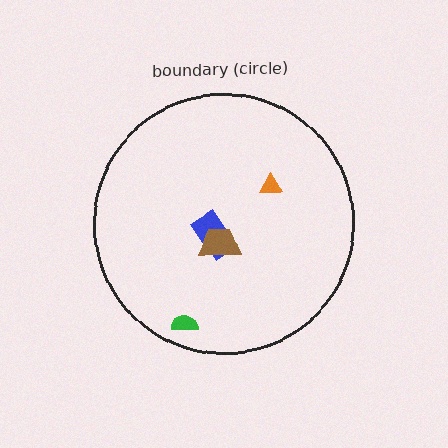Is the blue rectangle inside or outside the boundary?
Inside.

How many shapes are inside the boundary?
4 inside, 0 outside.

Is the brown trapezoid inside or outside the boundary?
Inside.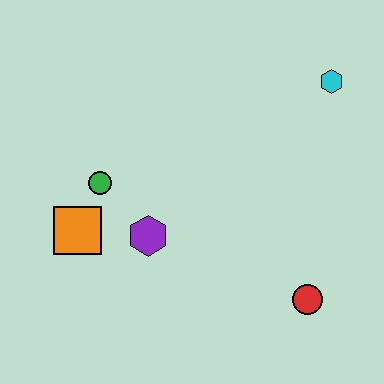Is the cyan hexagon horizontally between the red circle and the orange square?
No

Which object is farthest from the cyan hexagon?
The orange square is farthest from the cyan hexagon.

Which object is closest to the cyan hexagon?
The red circle is closest to the cyan hexagon.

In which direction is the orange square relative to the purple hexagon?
The orange square is to the left of the purple hexagon.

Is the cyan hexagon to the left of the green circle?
No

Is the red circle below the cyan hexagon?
Yes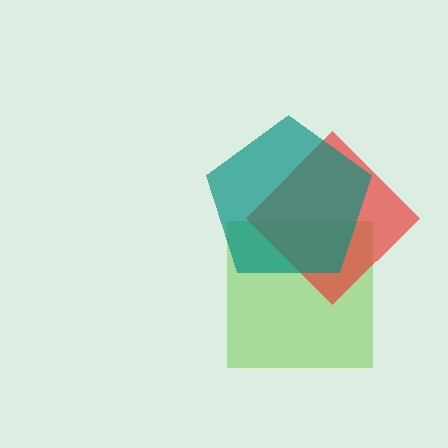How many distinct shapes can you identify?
There are 3 distinct shapes: a lime square, a red diamond, a teal pentagon.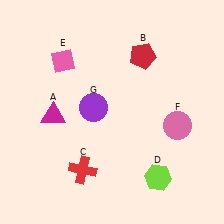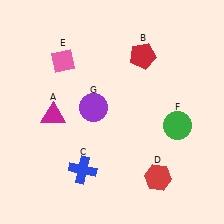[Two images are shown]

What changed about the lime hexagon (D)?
In Image 1, D is lime. In Image 2, it changed to red.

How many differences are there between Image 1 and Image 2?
There are 3 differences between the two images.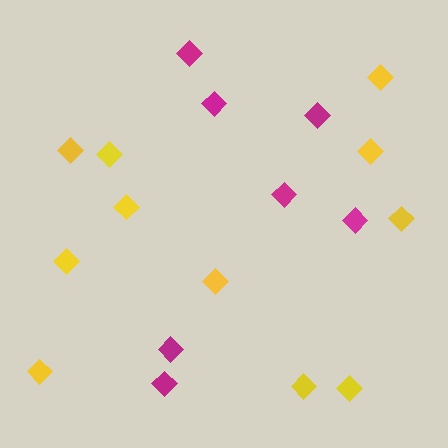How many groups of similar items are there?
There are 2 groups: one group of magenta diamonds (7) and one group of yellow diamonds (11).